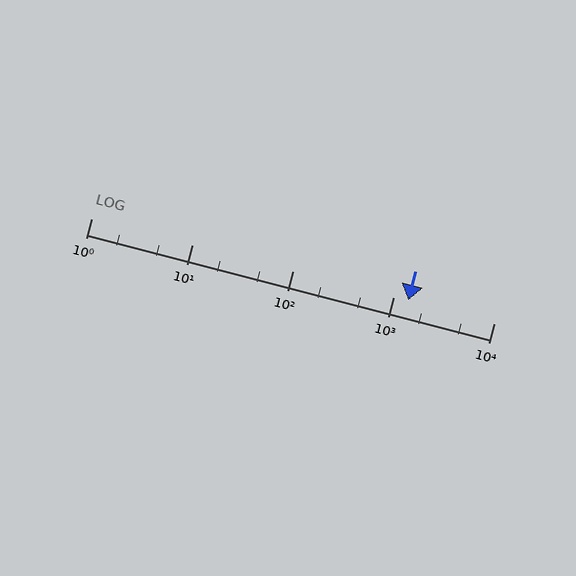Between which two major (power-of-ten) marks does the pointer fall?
The pointer is between 1000 and 10000.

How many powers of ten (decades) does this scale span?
The scale spans 4 decades, from 1 to 10000.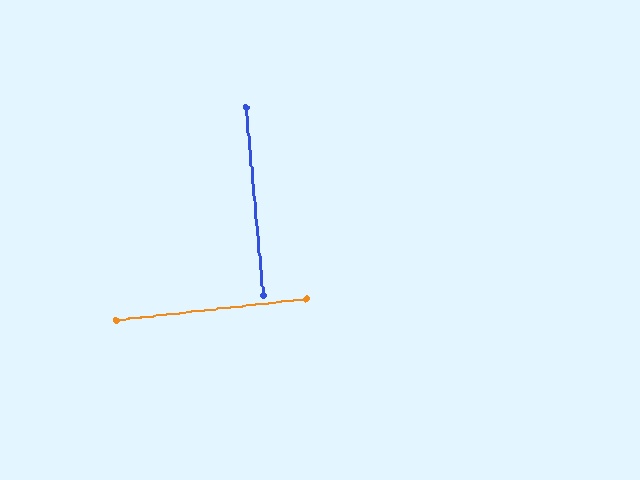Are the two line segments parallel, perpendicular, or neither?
Perpendicular — they meet at approximately 89°.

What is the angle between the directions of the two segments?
Approximately 89 degrees.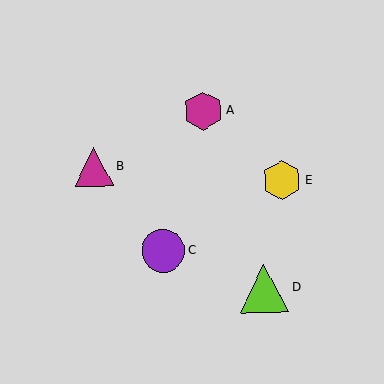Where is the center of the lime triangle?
The center of the lime triangle is at (264, 288).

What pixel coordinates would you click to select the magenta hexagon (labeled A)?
Click at (203, 111) to select the magenta hexagon A.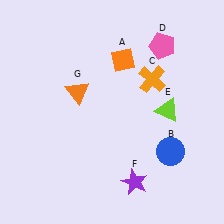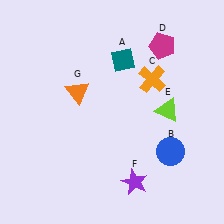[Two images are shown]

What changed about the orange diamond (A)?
In Image 1, A is orange. In Image 2, it changed to teal.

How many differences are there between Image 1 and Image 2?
There are 2 differences between the two images.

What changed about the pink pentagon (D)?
In Image 1, D is pink. In Image 2, it changed to magenta.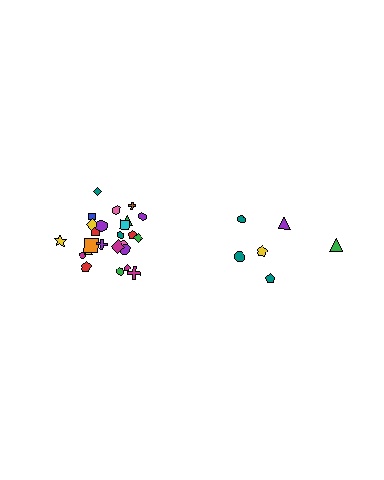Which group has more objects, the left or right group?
The left group.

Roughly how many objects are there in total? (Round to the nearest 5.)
Roughly 30 objects in total.